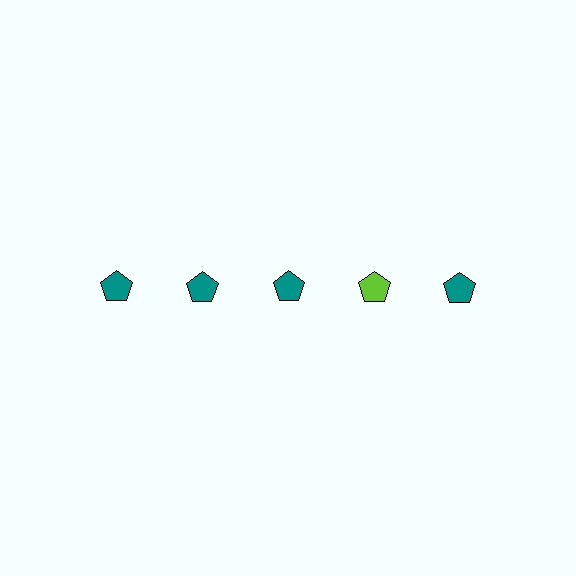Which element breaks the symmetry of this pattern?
The lime pentagon in the top row, second from right column breaks the symmetry. All other shapes are teal pentagons.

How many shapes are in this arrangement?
There are 5 shapes arranged in a grid pattern.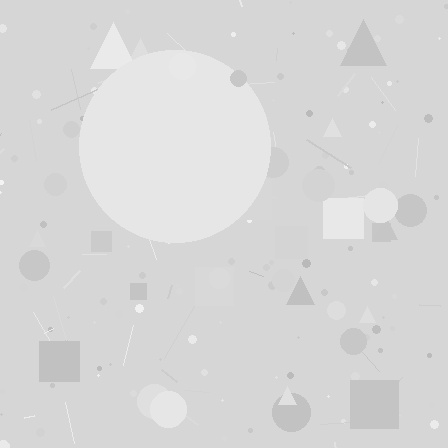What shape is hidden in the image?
A circle is hidden in the image.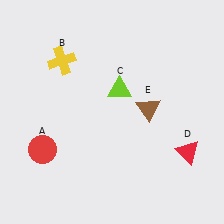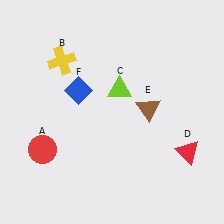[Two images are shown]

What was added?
A blue diamond (F) was added in Image 2.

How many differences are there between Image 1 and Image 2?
There is 1 difference between the two images.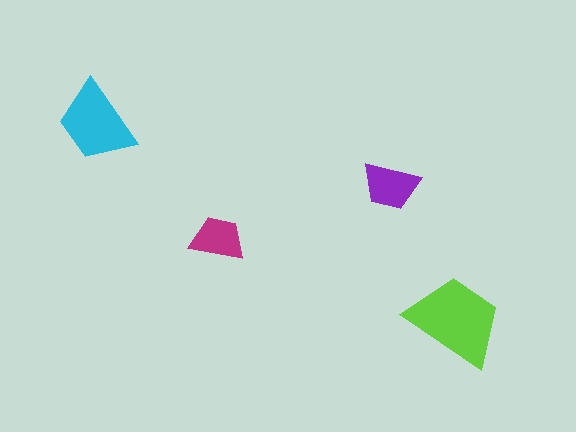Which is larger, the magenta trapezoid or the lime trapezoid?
The lime one.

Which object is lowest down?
The lime trapezoid is bottommost.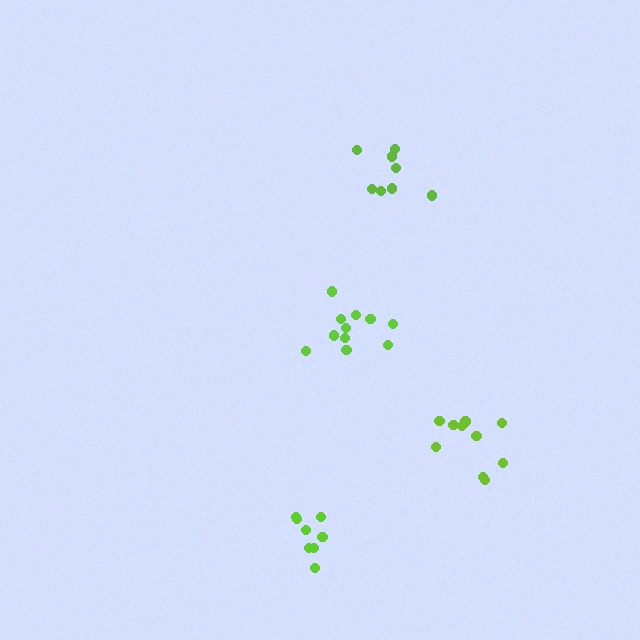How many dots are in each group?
Group 1: 10 dots, Group 2: 11 dots, Group 3: 8 dots, Group 4: 8 dots (37 total).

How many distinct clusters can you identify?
There are 4 distinct clusters.